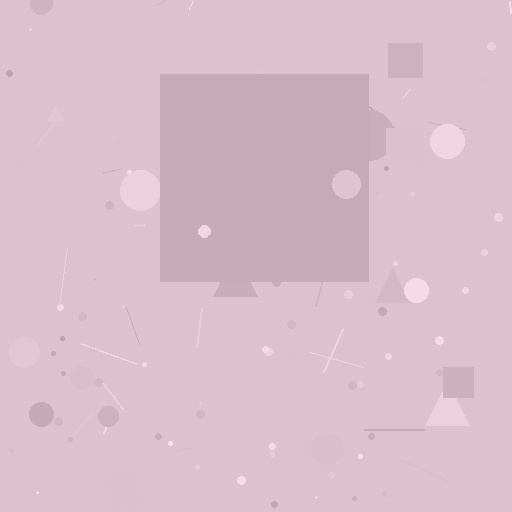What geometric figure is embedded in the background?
A square is embedded in the background.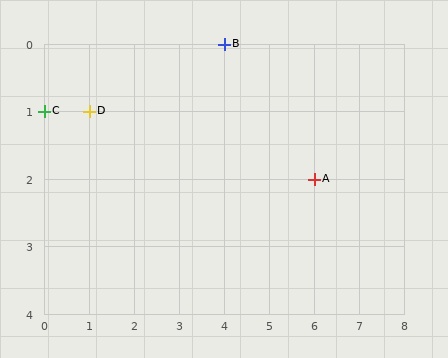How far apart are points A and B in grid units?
Points A and B are 2 columns and 2 rows apart (about 2.8 grid units diagonally).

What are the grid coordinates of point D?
Point D is at grid coordinates (1, 1).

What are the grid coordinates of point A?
Point A is at grid coordinates (6, 2).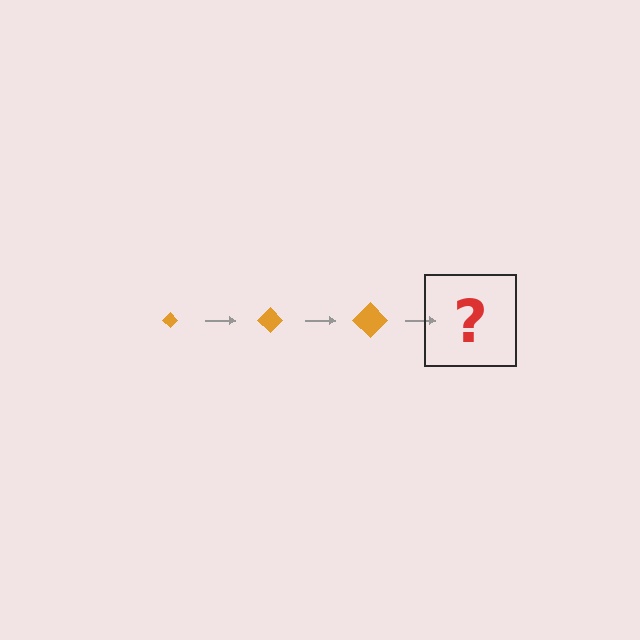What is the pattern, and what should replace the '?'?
The pattern is that the diamond gets progressively larger each step. The '?' should be an orange diamond, larger than the previous one.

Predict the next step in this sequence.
The next step is an orange diamond, larger than the previous one.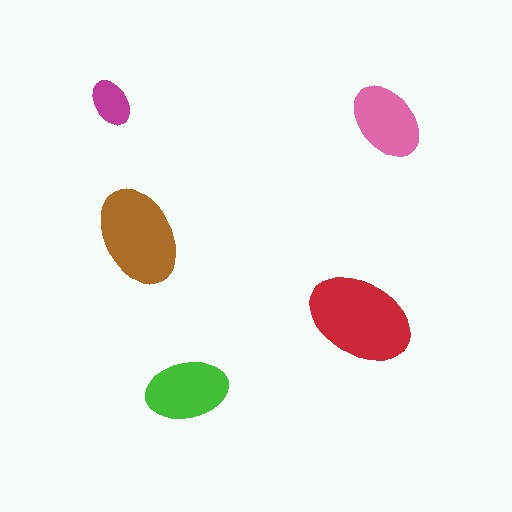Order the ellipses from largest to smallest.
the red one, the brown one, the green one, the pink one, the magenta one.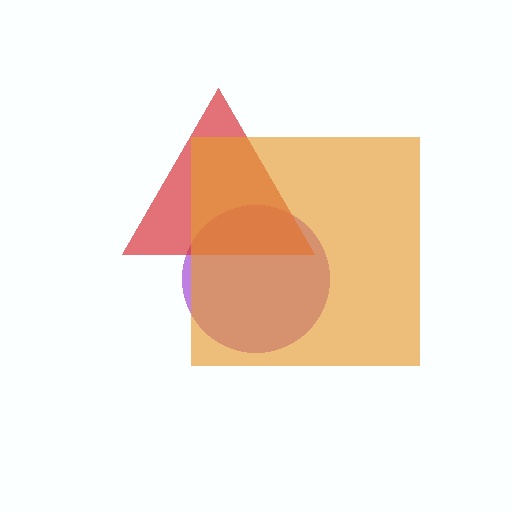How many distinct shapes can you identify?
There are 3 distinct shapes: a purple circle, a red triangle, an orange square.